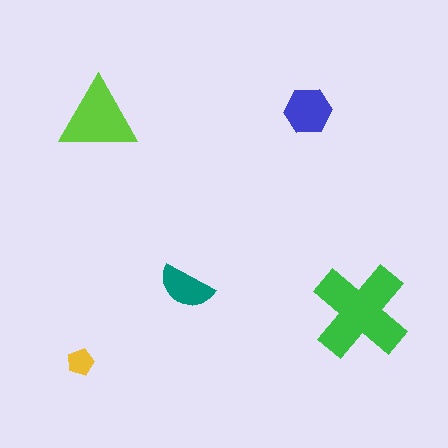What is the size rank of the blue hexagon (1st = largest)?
3rd.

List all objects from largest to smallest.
The green cross, the lime triangle, the blue hexagon, the teal semicircle, the yellow pentagon.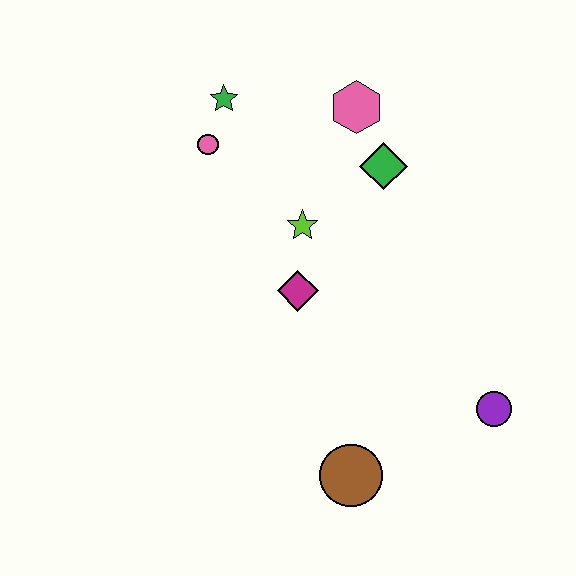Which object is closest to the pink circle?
The green star is closest to the pink circle.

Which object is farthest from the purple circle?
The green star is farthest from the purple circle.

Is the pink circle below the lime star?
No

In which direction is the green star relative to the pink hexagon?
The green star is to the left of the pink hexagon.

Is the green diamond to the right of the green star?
Yes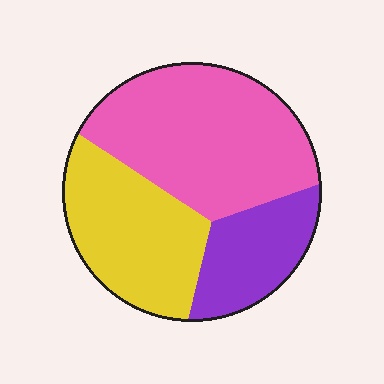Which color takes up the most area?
Pink, at roughly 45%.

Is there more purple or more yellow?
Yellow.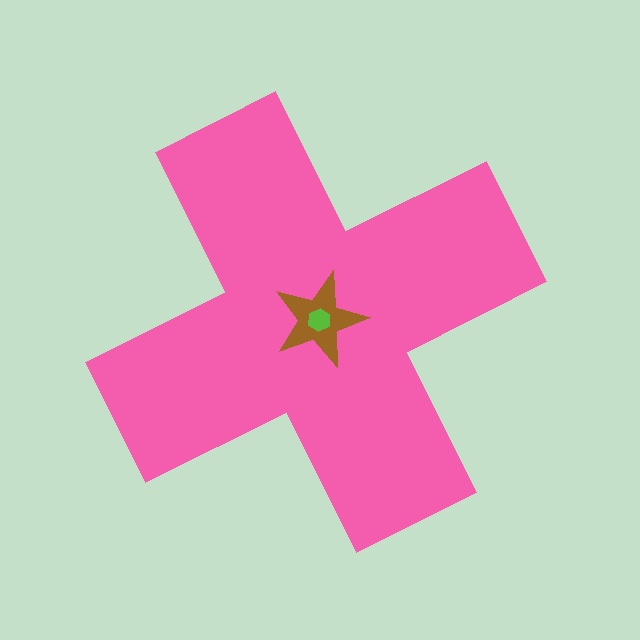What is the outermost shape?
The pink cross.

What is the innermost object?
The lime hexagon.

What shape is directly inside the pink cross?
The brown star.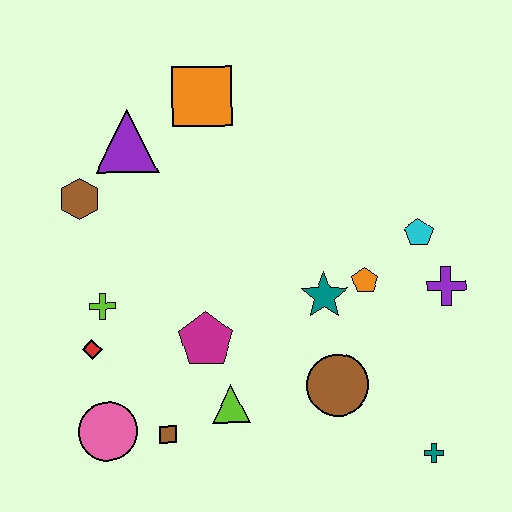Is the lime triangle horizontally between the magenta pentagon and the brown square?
No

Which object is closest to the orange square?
The purple triangle is closest to the orange square.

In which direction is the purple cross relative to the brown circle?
The purple cross is to the right of the brown circle.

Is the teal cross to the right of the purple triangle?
Yes